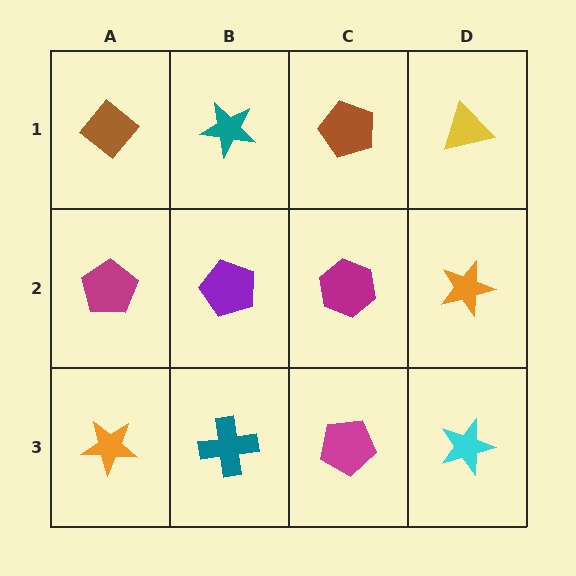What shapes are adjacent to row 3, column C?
A magenta hexagon (row 2, column C), a teal cross (row 3, column B), a cyan star (row 3, column D).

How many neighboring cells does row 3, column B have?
3.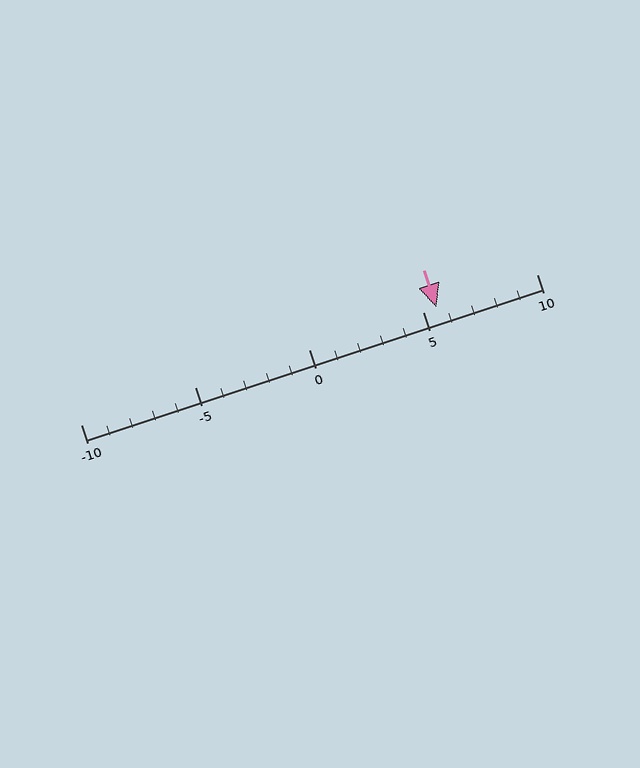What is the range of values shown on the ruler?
The ruler shows values from -10 to 10.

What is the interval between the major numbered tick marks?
The major tick marks are spaced 5 units apart.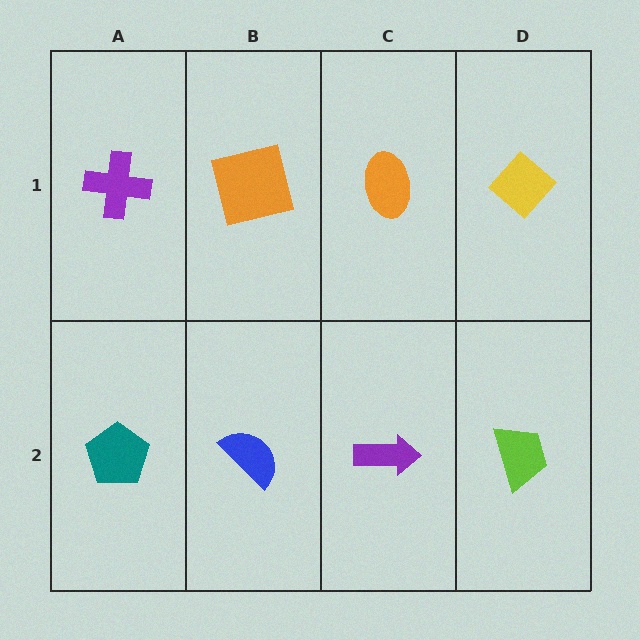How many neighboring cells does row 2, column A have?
2.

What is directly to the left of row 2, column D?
A purple arrow.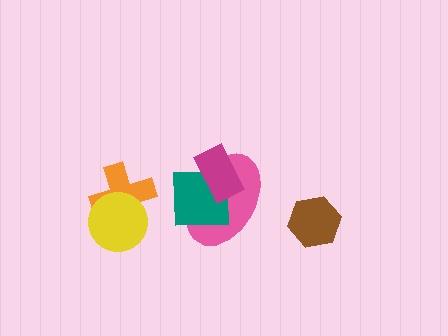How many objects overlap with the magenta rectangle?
2 objects overlap with the magenta rectangle.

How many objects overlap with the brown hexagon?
0 objects overlap with the brown hexagon.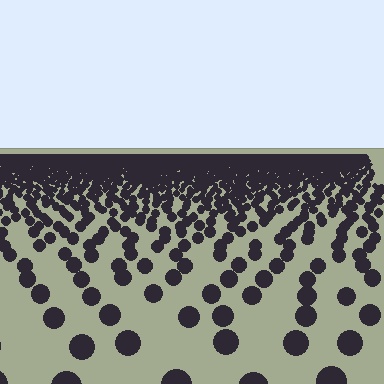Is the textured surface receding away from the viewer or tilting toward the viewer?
The surface is receding away from the viewer. Texture elements get smaller and denser toward the top.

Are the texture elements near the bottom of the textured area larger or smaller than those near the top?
Larger. Near the bottom, elements are closer to the viewer and appear at a bigger on-screen size.